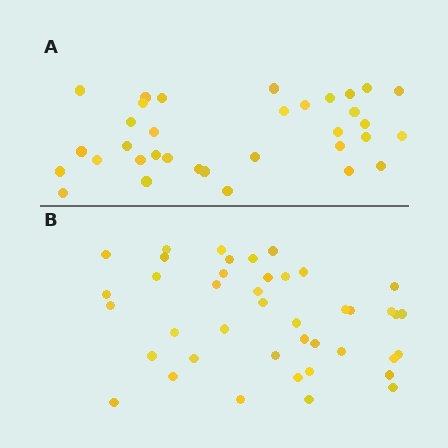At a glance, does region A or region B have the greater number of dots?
Region B (the bottom region) has more dots.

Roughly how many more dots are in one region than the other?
Region B has roughly 8 or so more dots than region A.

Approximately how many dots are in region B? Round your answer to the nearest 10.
About 40 dots. (The exact count is 42, which rounds to 40.)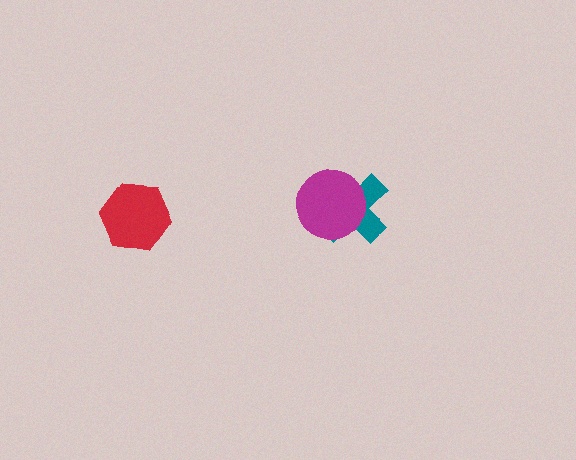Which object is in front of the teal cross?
The magenta circle is in front of the teal cross.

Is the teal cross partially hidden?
Yes, it is partially covered by another shape.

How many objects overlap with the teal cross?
1 object overlaps with the teal cross.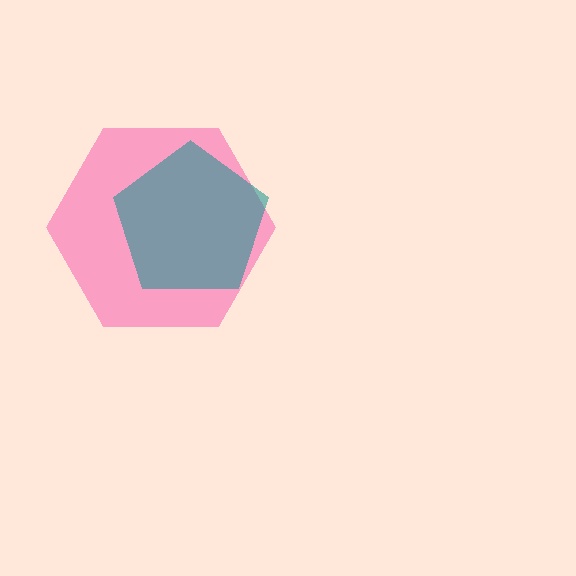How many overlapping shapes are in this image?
There are 2 overlapping shapes in the image.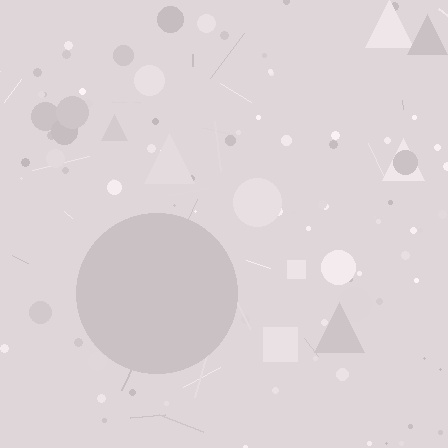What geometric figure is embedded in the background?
A circle is embedded in the background.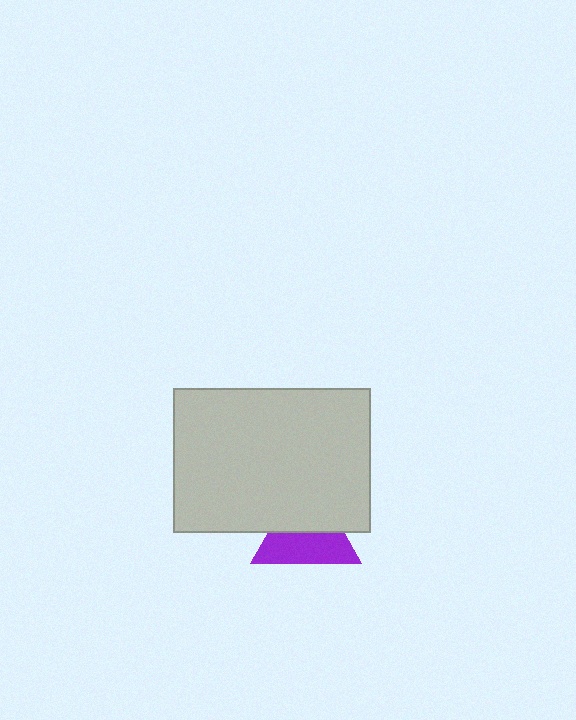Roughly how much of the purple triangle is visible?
About half of it is visible (roughly 52%).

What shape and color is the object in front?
The object in front is a light gray rectangle.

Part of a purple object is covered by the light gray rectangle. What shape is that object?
It is a triangle.